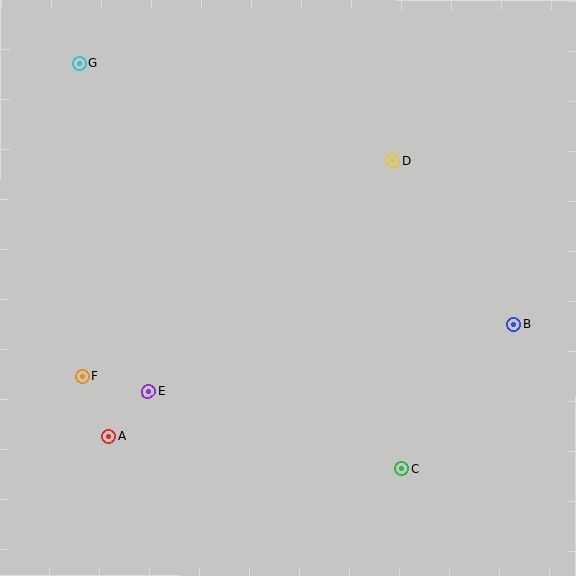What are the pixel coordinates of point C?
Point C is at (402, 468).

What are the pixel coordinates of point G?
Point G is at (79, 63).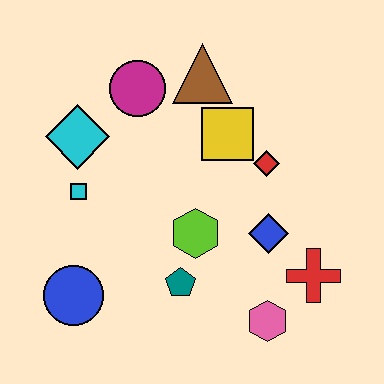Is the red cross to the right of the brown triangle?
Yes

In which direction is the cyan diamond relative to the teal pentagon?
The cyan diamond is above the teal pentagon.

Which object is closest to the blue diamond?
The red cross is closest to the blue diamond.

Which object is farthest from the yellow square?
The blue circle is farthest from the yellow square.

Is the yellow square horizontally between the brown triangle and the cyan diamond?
No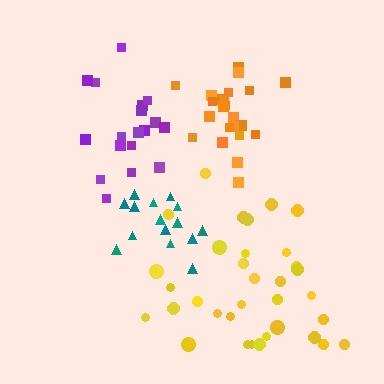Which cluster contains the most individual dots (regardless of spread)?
Yellow (34).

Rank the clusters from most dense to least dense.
teal, orange, yellow, purple.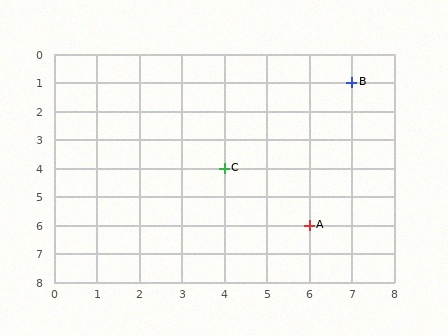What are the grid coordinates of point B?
Point B is at grid coordinates (7, 1).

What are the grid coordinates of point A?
Point A is at grid coordinates (6, 6).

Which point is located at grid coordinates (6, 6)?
Point A is at (6, 6).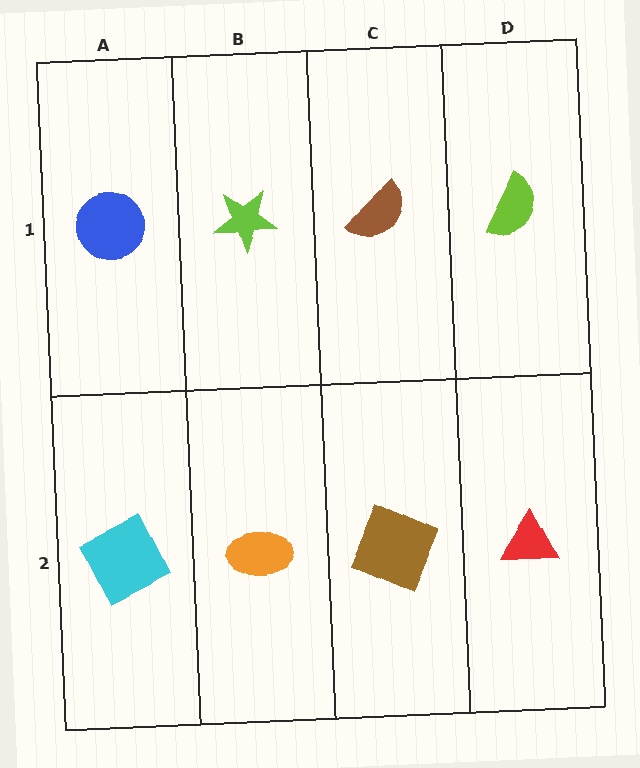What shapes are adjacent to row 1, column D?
A red triangle (row 2, column D), a brown semicircle (row 1, column C).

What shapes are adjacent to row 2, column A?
A blue circle (row 1, column A), an orange ellipse (row 2, column B).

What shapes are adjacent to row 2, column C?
A brown semicircle (row 1, column C), an orange ellipse (row 2, column B), a red triangle (row 2, column D).